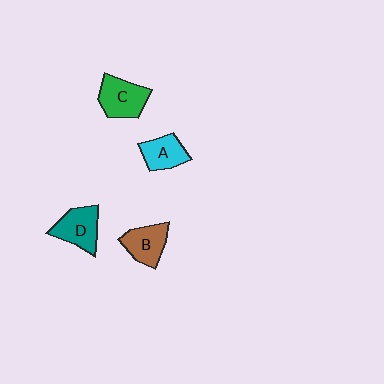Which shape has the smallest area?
Shape A (cyan).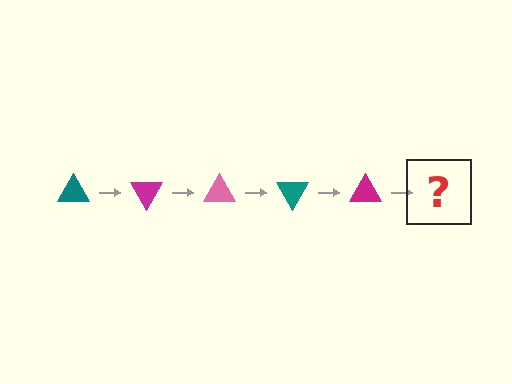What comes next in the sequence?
The next element should be a pink triangle, rotated 300 degrees from the start.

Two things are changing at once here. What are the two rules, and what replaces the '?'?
The two rules are that it rotates 60 degrees each step and the color cycles through teal, magenta, and pink. The '?' should be a pink triangle, rotated 300 degrees from the start.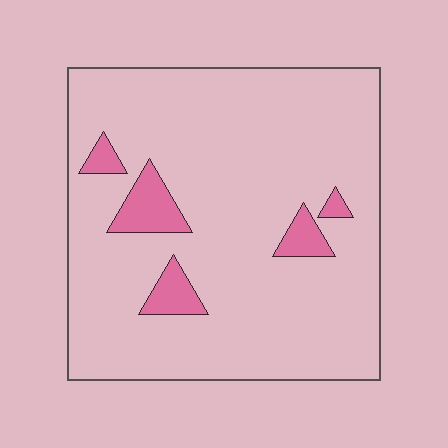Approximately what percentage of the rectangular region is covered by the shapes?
Approximately 10%.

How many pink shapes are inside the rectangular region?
5.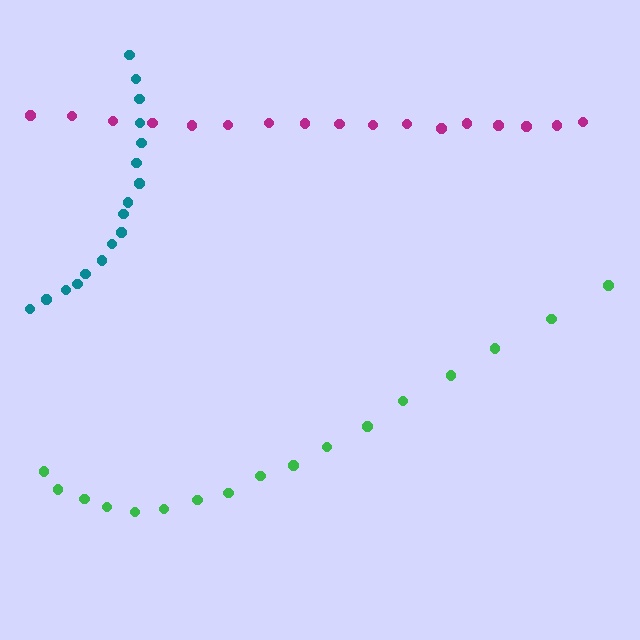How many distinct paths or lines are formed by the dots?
There are 3 distinct paths.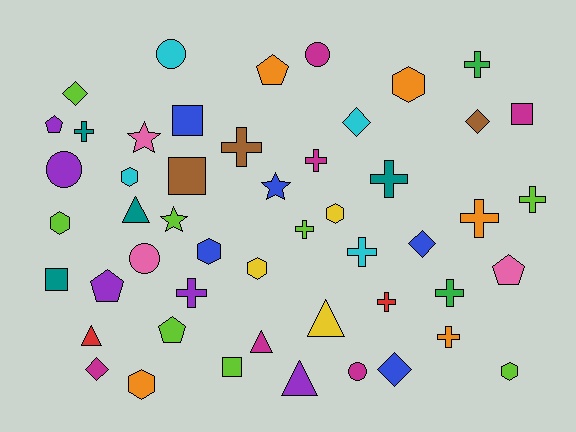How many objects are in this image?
There are 50 objects.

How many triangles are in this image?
There are 5 triangles.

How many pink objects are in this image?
There are 3 pink objects.